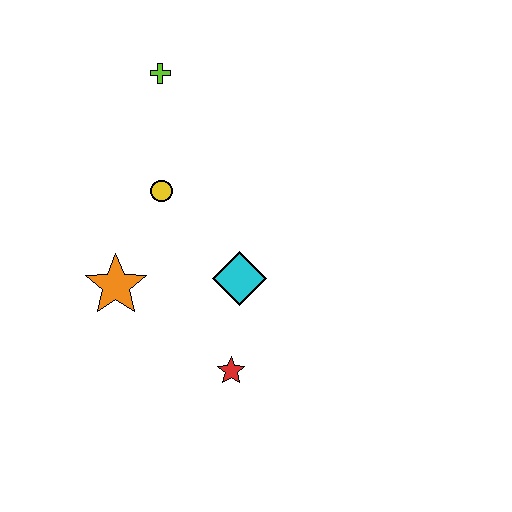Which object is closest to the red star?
The cyan diamond is closest to the red star.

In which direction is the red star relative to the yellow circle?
The red star is below the yellow circle.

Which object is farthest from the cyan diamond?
The lime cross is farthest from the cyan diamond.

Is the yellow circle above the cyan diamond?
Yes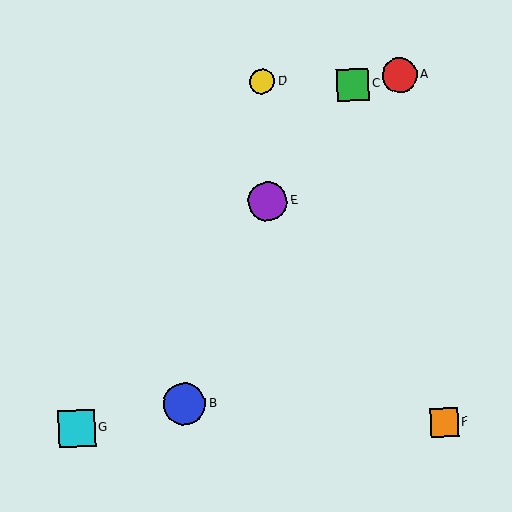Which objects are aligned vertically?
Objects D, E are aligned vertically.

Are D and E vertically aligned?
Yes, both are at x≈262.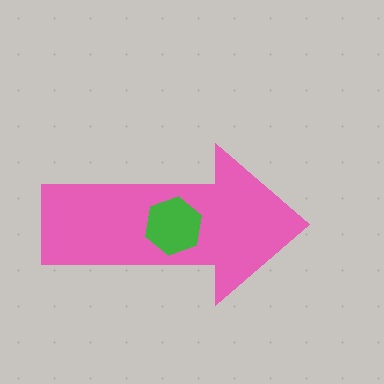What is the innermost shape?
The green hexagon.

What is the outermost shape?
The pink arrow.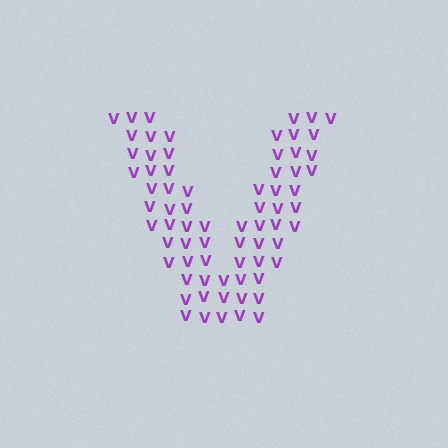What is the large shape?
The large shape is the letter V.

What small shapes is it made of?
It is made of small letter V's.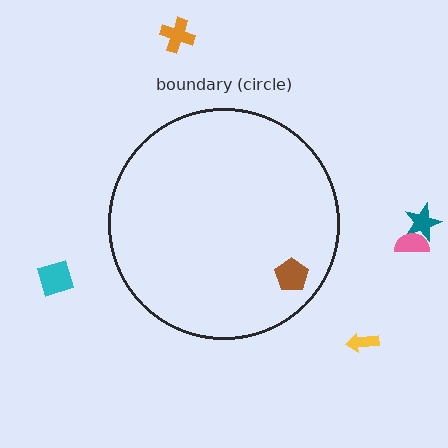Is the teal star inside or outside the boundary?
Outside.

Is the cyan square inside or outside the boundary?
Outside.